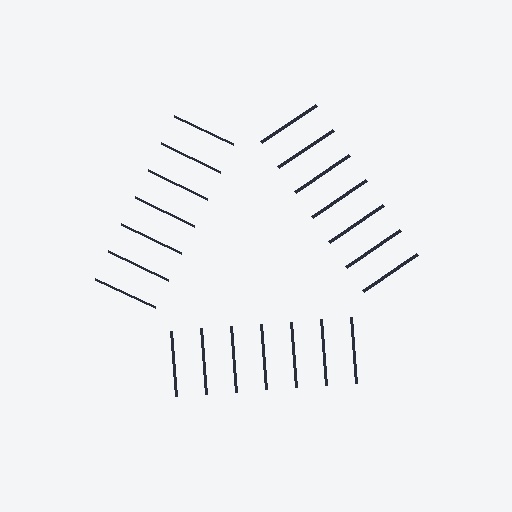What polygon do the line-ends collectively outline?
An illusory triangle — the line segments terminate on its edges but no continuous stroke is drawn.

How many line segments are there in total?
21 — 7 along each of the 3 edges.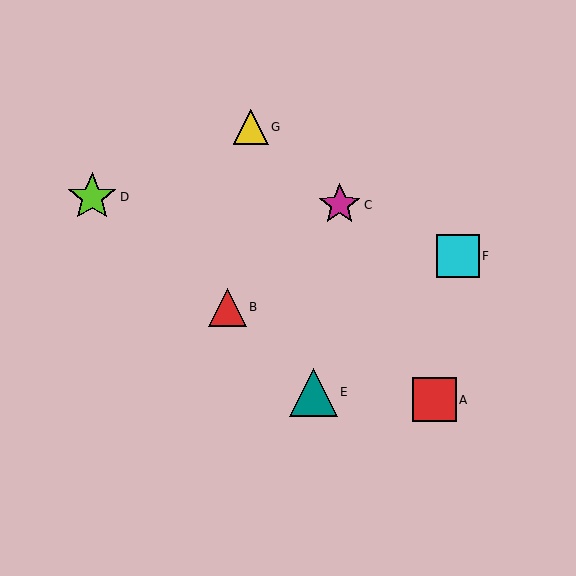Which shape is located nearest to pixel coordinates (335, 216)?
The magenta star (labeled C) at (340, 205) is nearest to that location.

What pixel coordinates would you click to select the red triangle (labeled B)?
Click at (227, 307) to select the red triangle B.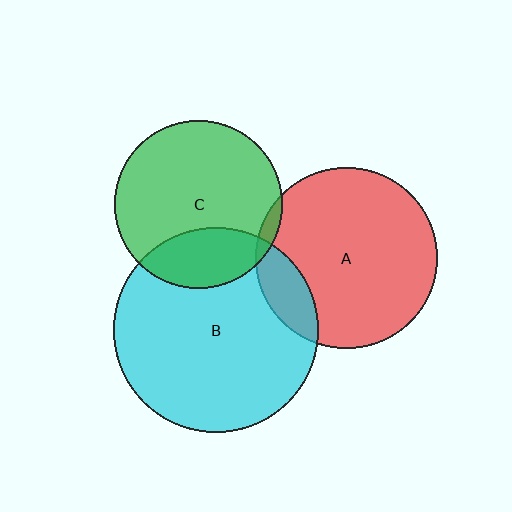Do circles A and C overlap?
Yes.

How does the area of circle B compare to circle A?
Approximately 1.3 times.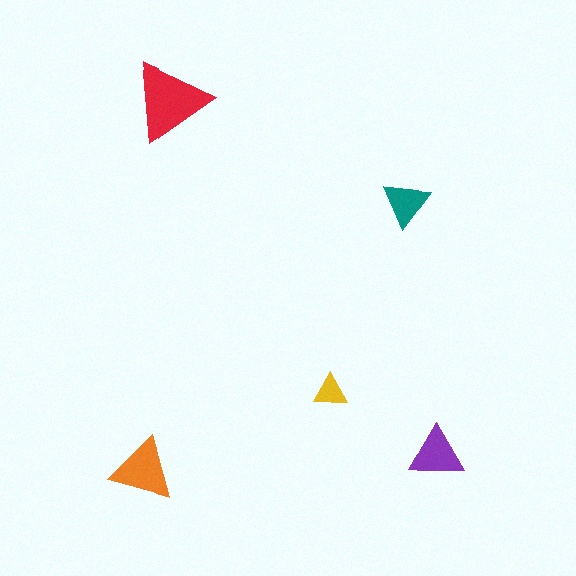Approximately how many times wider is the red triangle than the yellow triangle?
About 2.5 times wider.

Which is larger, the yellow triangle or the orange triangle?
The orange one.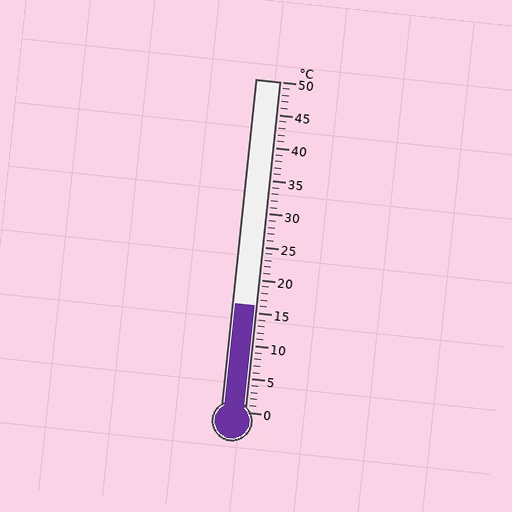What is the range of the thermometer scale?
The thermometer scale ranges from 0°C to 50°C.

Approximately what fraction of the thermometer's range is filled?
The thermometer is filled to approximately 30% of its range.